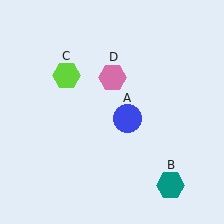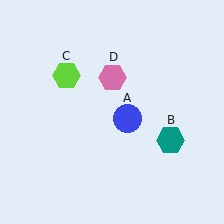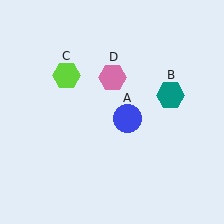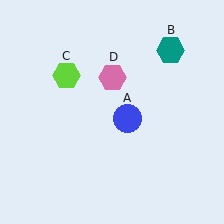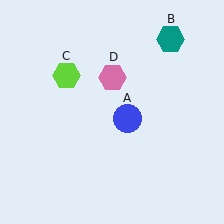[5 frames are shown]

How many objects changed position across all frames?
1 object changed position: teal hexagon (object B).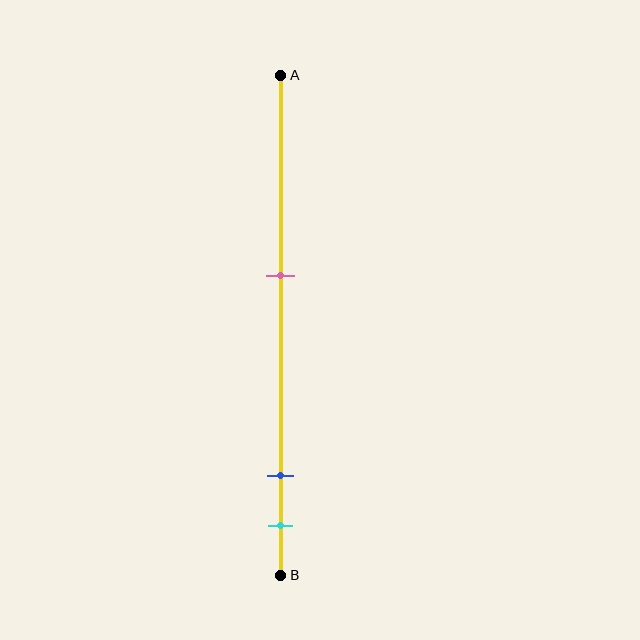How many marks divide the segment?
There are 3 marks dividing the segment.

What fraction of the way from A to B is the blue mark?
The blue mark is approximately 80% (0.8) of the way from A to B.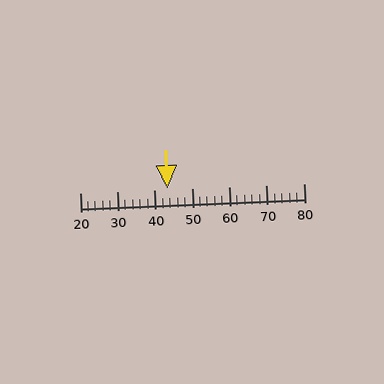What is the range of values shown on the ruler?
The ruler shows values from 20 to 80.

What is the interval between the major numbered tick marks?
The major tick marks are spaced 10 units apart.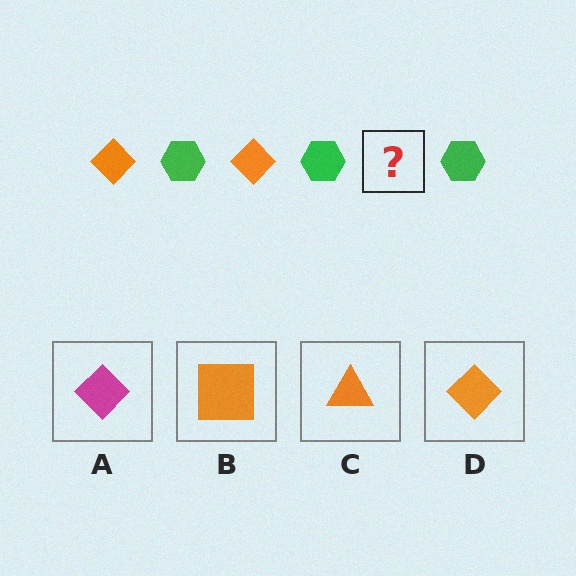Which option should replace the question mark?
Option D.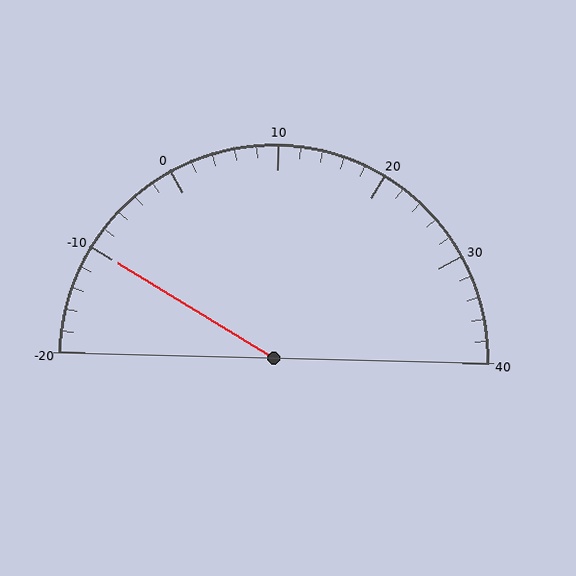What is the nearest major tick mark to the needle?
The nearest major tick mark is -10.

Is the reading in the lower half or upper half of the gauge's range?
The reading is in the lower half of the range (-20 to 40).